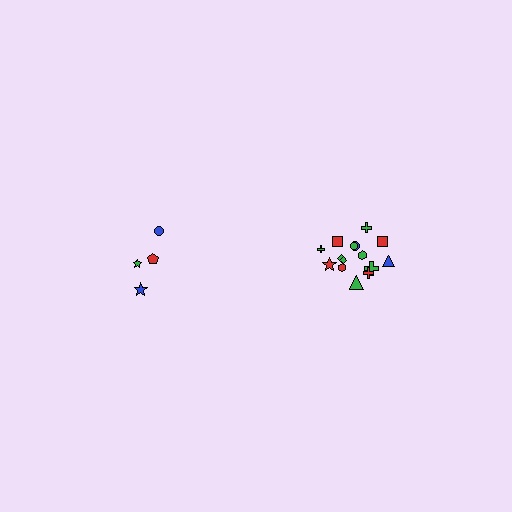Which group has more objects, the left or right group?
The right group.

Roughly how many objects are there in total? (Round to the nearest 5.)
Roughly 20 objects in total.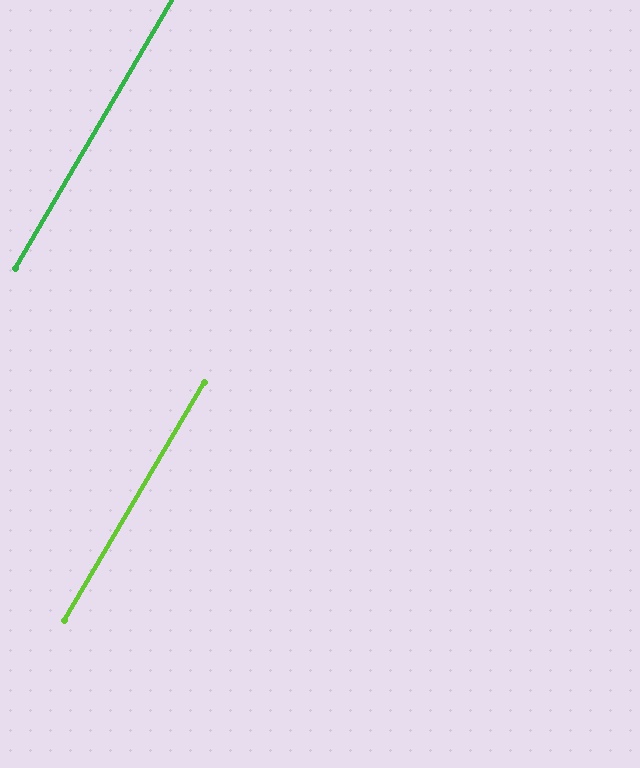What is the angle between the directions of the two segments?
Approximately 0 degrees.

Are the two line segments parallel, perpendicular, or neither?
Parallel — their directions differ by only 0.1°.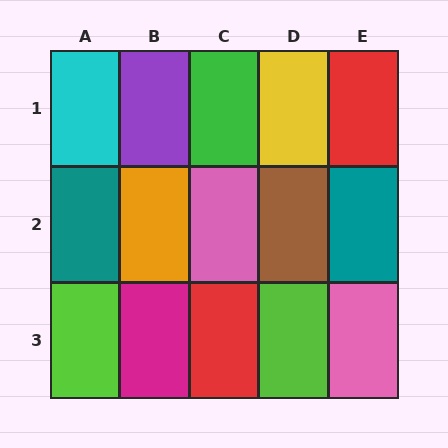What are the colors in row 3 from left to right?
Lime, magenta, red, lime, pink.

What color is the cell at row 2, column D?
Brown.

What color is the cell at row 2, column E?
Teal.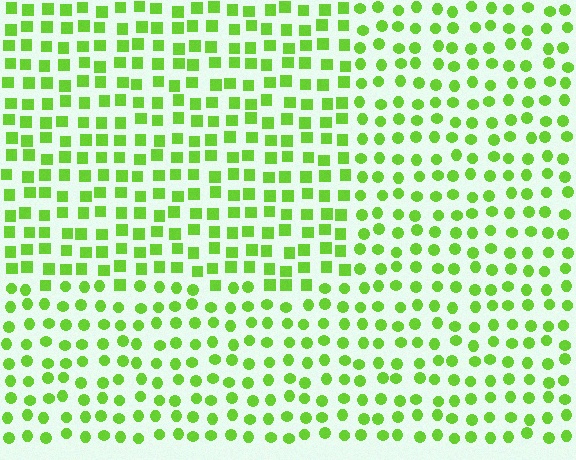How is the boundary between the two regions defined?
The boundary is defined by a change in element shape: squares inside vs. circles outside. All elements share the same color and spacing.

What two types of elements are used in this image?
The image uses squares inside the rectangle region and circles outside it.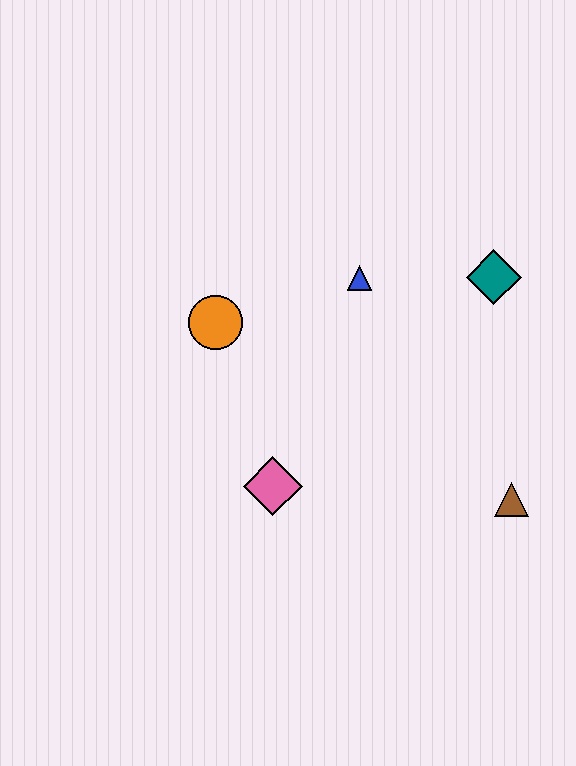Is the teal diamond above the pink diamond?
Yes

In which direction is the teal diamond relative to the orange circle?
The teal diamond is to the right of the orange circle.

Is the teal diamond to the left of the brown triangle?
Yes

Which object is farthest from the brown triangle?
The orange circle is farthest from the brown triangle.